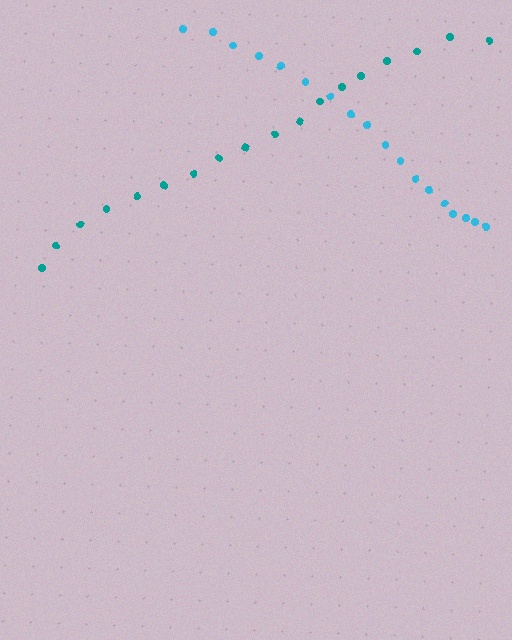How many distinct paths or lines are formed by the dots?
There are 2 distinct paths.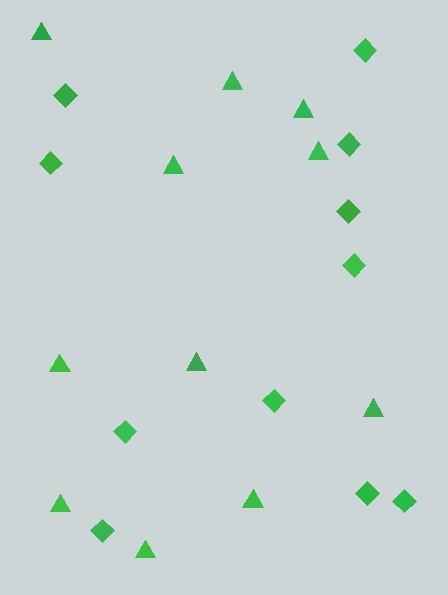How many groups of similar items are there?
There are 2 groups: one group of diamonds (11) and one group of triangles (11).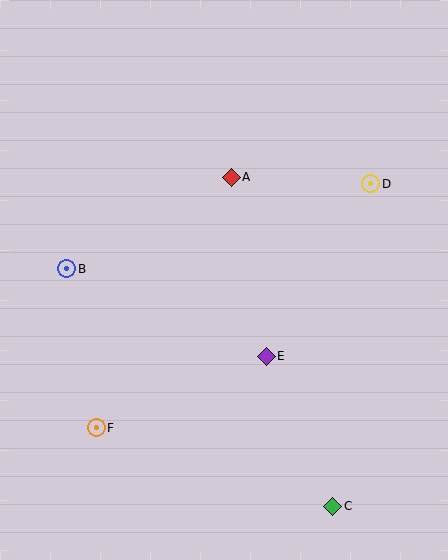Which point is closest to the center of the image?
Point E at (266, 356) is closest to the center.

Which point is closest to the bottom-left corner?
Point F is closest to the bottom-left corner.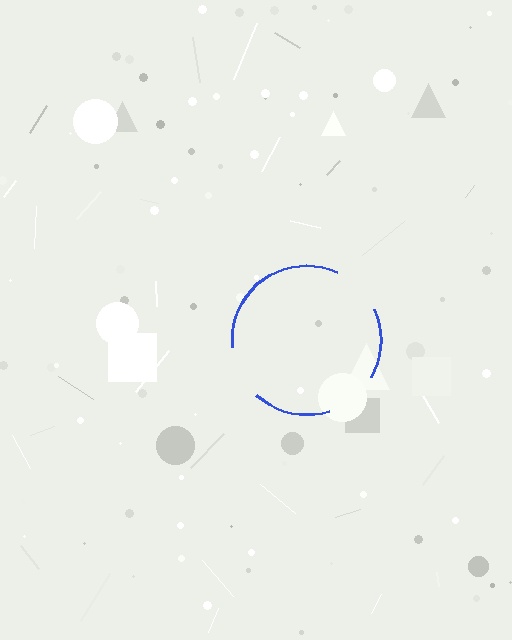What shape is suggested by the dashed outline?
The dashed outline suggests a circle.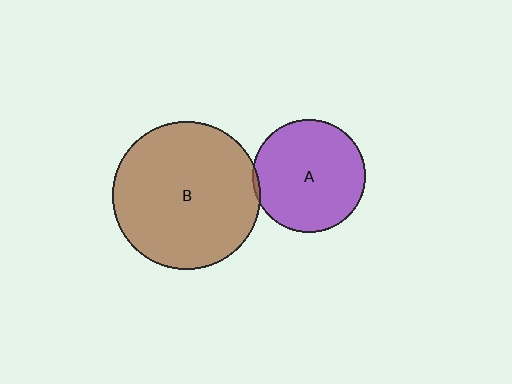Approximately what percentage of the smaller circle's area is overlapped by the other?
Approximately 5%.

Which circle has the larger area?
Circle B (brown).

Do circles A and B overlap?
Yes.